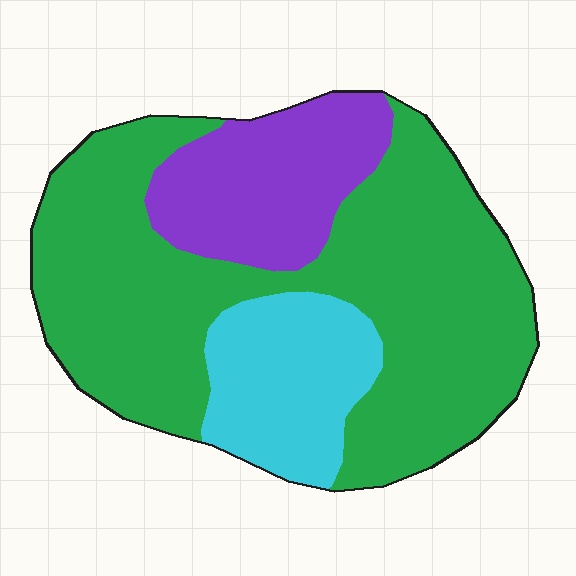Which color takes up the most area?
Green, at roughly 65%.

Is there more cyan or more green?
Green.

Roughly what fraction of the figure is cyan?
Cyan takes up about one sixth (1/6) of the figure.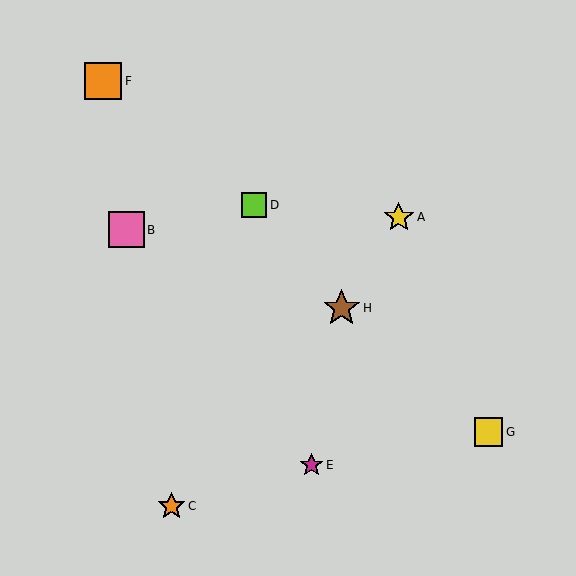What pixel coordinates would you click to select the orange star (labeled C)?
Click at (172, 506) to select the orange star C.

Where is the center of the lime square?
The center of the lime square is at (254, 205).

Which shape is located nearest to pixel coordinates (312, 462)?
The magenta star (labeled E) at (311, 465) is nearest to that location.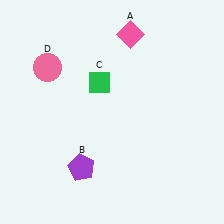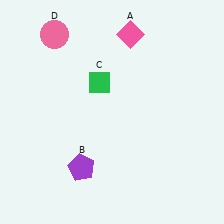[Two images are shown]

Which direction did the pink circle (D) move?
The pink circle (D) moved up.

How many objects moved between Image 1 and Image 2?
1 object moved between the two images.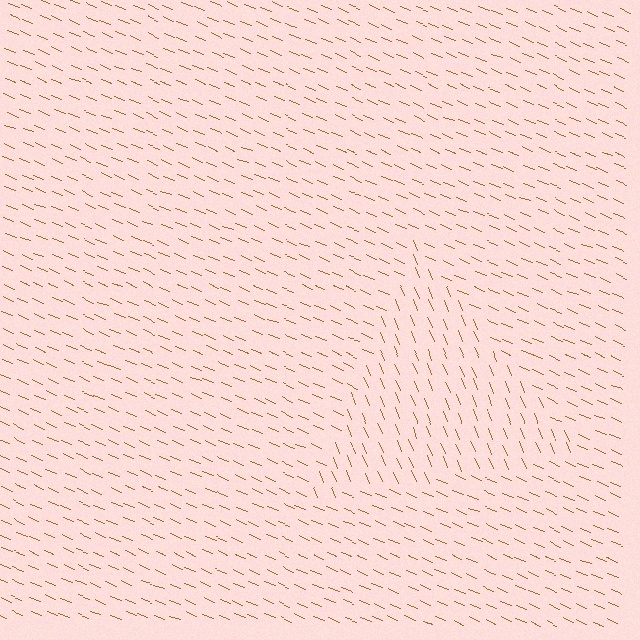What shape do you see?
I see a triangle.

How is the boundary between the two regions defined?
The boundary is defined purely by a change in line orientation (approximately 45 degrees difference). All lines are the same color and thickness.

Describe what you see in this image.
The image is filled with small brown line segments. A triangle region in the image has lines oriented differently from the surrounding lines, creating a visible texture boundary.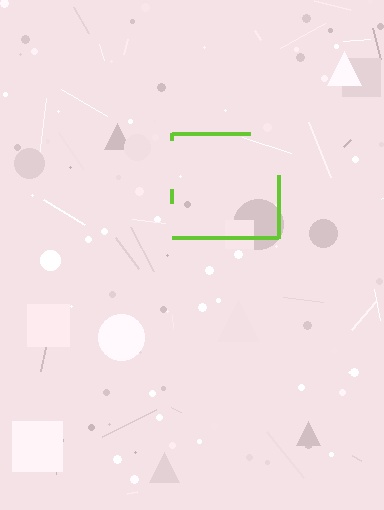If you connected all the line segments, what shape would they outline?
They would outline a square.